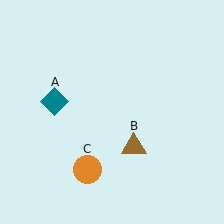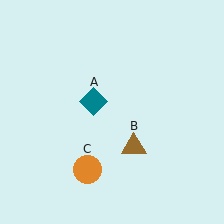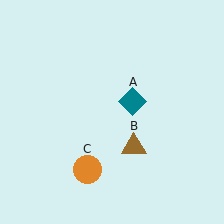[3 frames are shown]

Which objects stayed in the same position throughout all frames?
Brown triangle (object B) and orange circle (object C) remained stationary.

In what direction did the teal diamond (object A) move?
The teal diamond (object A) moved right.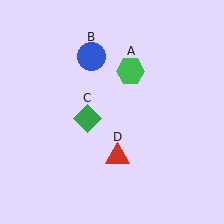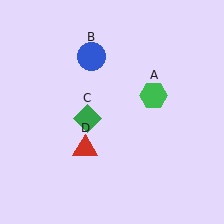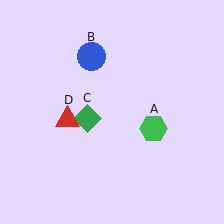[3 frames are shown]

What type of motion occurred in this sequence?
The green hexagon (object A), red triangle (object D) rotated clockwise around the center of the scene.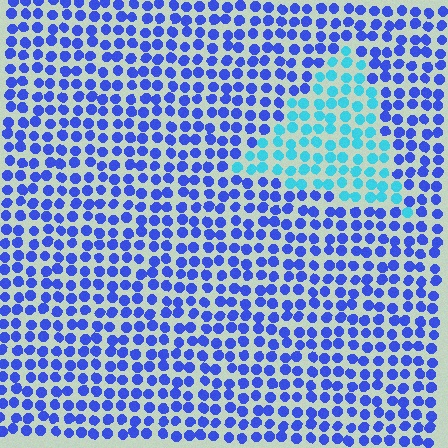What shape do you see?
I see a triangle.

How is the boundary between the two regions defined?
The boundary is defined purely by a slight shift in hue (about 46 degrees). Spacing, size, and orientation are identical on both sides.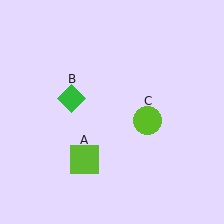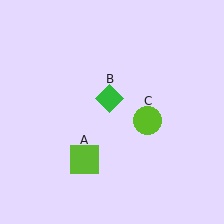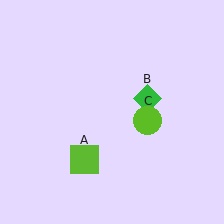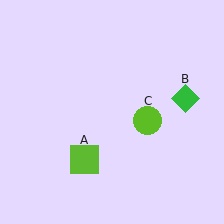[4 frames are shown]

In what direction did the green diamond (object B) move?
The green diamond (object B) moved right.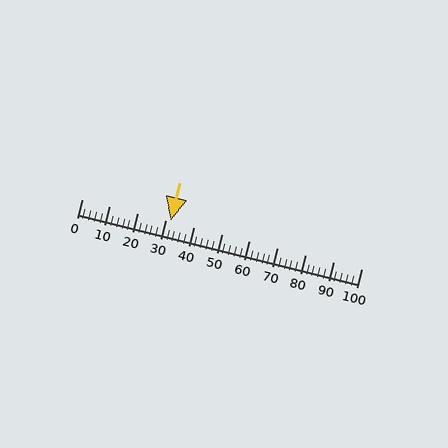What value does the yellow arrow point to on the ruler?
The yellow arrow points to approximately 32.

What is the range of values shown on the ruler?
The ruler shows values from 0 to 100.